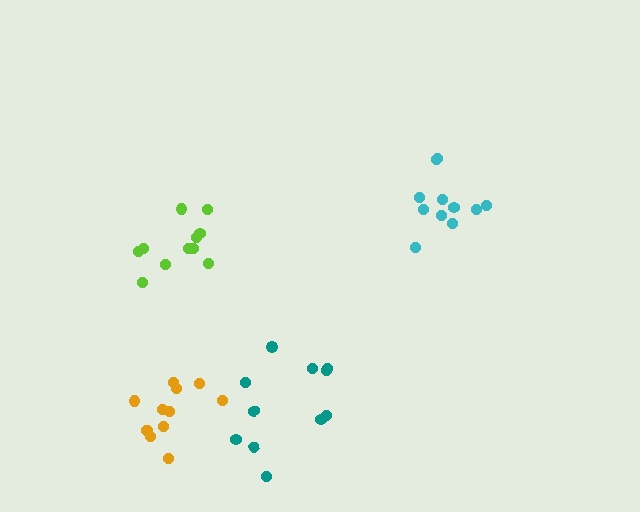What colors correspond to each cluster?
The clusters are colored: lime, cyan, teal, orange.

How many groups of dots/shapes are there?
There are 4 groups.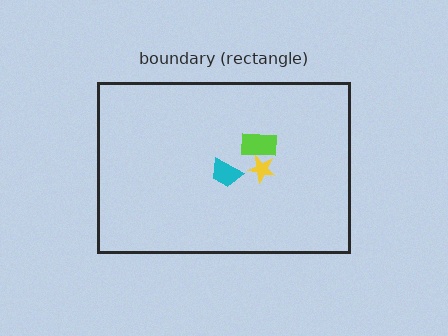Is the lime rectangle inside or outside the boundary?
Inside.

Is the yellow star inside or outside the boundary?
Inside.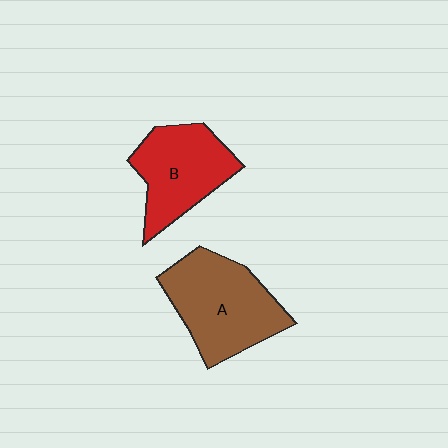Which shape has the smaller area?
Shape B (red).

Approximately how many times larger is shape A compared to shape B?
Approximately 1.2 times.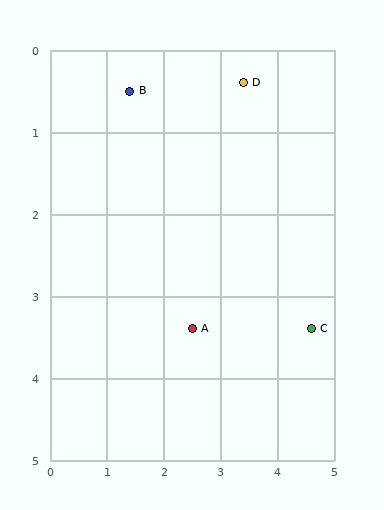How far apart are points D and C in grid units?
Points D and C are about 3.2 grid units apart.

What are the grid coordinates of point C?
Point C is at approximately (4.6, 3.4).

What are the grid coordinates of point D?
Point D is at approximately (3.4, 0.4).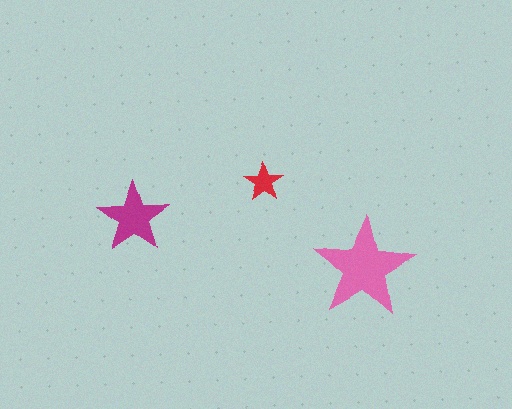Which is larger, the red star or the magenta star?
The magenta one.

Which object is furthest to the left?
The magenta star is leftmost.